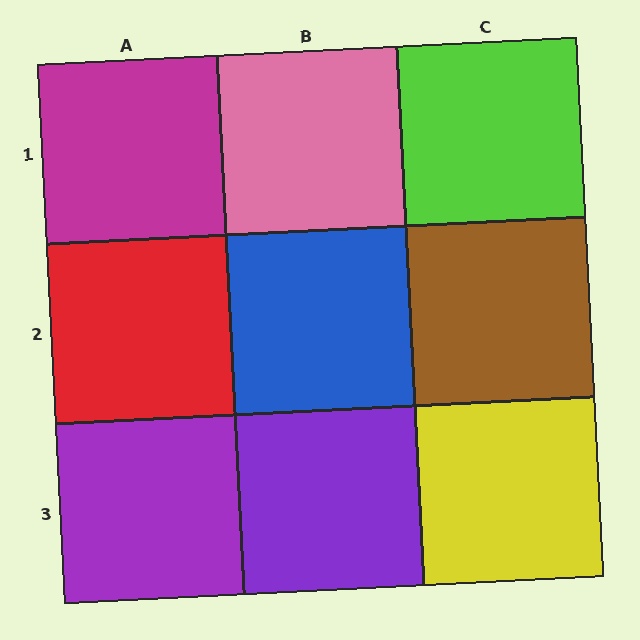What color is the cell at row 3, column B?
Purple.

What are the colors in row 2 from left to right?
Red, blue, brown.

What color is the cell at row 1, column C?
Lime.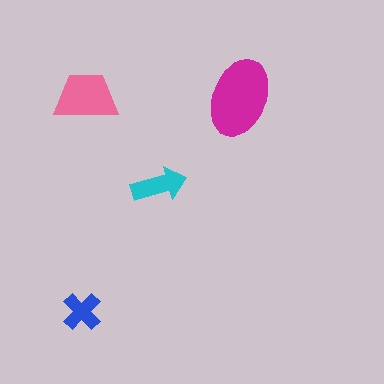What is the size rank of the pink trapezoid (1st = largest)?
2nd.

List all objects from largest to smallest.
The magenta ellipse, the pink trapezoid, the cyan arrow, the blue cross.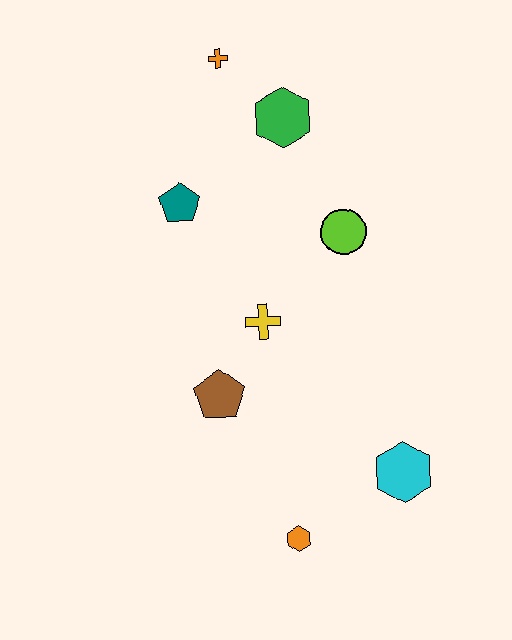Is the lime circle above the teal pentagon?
No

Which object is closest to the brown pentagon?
The yellow cross is closest to the brown pentagon.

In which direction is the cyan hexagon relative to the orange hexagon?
The cyan hexagon is to the right of the orange hexagon.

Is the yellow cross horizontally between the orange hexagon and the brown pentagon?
Yes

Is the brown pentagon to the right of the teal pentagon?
Yes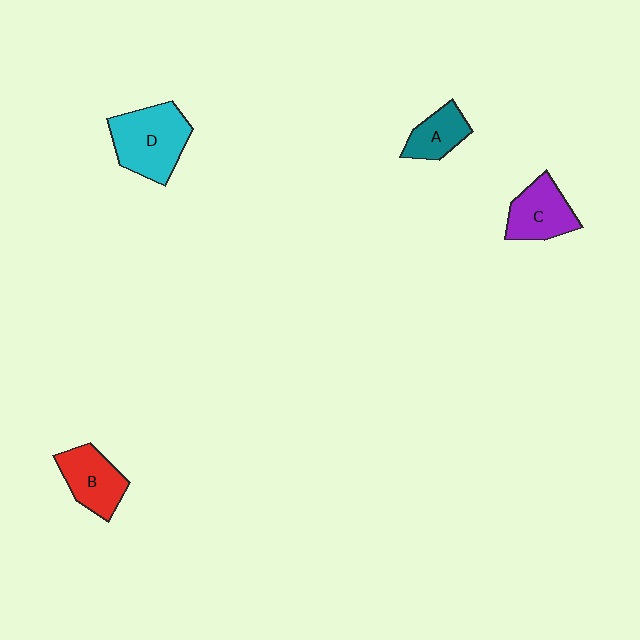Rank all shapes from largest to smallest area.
From largest to smallest: D (cyan), B (red), C (purple), A (teal).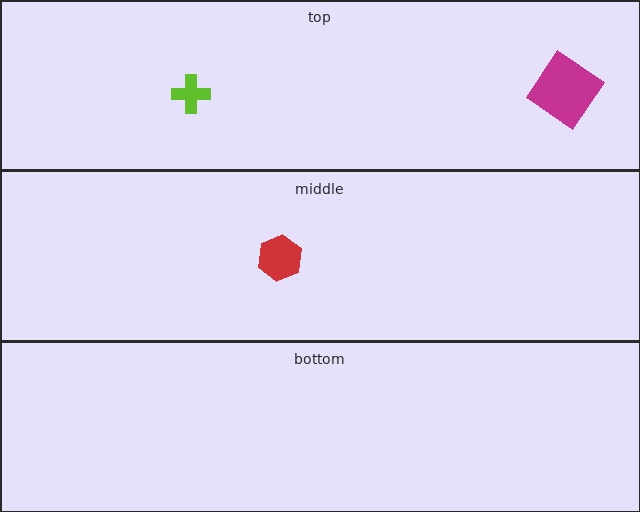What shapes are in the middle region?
The red hexagon.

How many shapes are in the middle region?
1.